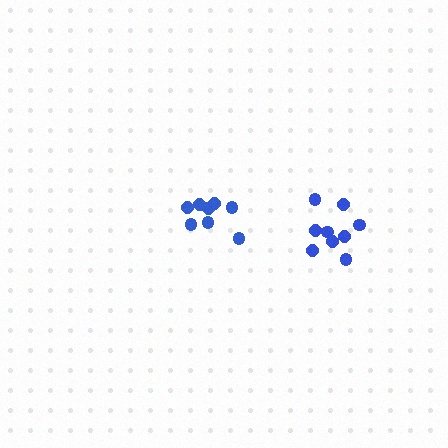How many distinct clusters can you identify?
There are 2 distinct clusters.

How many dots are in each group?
Group 1: 8 dots, Group 2: 9 dots (17 total).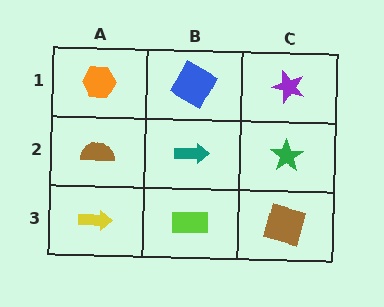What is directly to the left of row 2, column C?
A teal arrow.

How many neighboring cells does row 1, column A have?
2.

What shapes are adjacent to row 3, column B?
A teal arrow (row 2, column B), a yellow arrow (row 3, column A), a brown square (row 3, column C).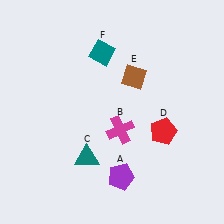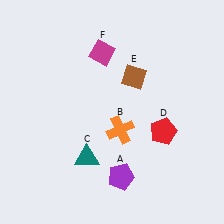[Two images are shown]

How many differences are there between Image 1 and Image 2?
There are 2 differences between the two images.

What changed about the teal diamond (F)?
In Image 1, F is teal. In Image 2, it changed to magenta.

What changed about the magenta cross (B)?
In Image 1, B is magenta. In Image 2, it changed to orange.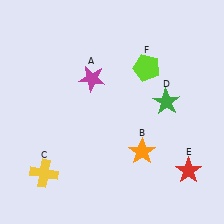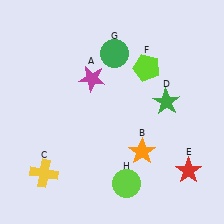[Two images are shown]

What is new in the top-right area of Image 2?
A green circle (G) was added in the top-right area of Image 2.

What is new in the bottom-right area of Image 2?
A lime circle (H) was added in the bottom-right area of Image 2.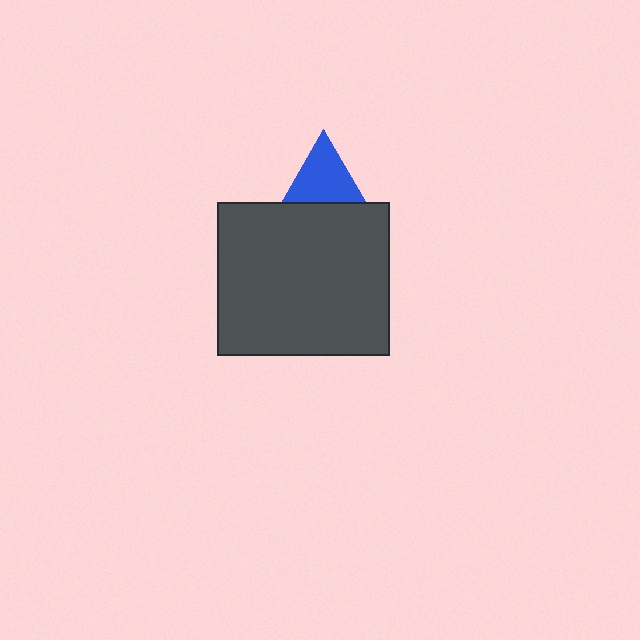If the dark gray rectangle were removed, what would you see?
You would see the complete blue triangle.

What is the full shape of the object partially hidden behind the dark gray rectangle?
The partially hidden object is a blue triangle.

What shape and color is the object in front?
The object in front is a dark gray rectangle.